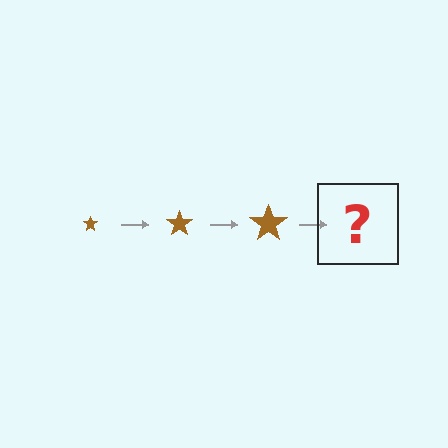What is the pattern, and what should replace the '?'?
The pattern is that the star gets progressively larger each step. The '?' should be a brown star, larger than the previous one.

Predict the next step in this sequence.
The next step is a brown star, larger than the previous one.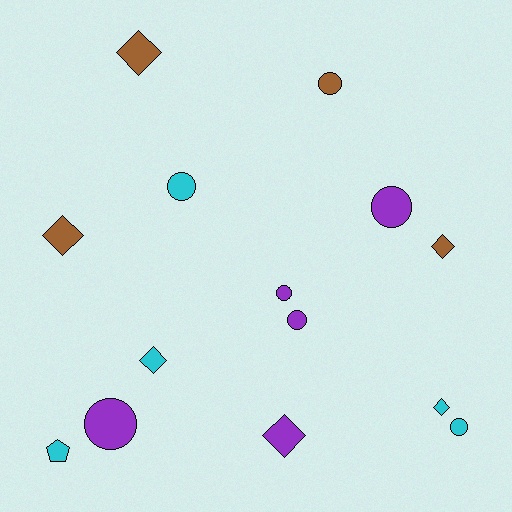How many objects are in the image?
There are 14 objects.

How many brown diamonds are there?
There are 3 brown diamonds.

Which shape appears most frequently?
Circle, with 7 objects.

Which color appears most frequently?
Purple, with 5 objects.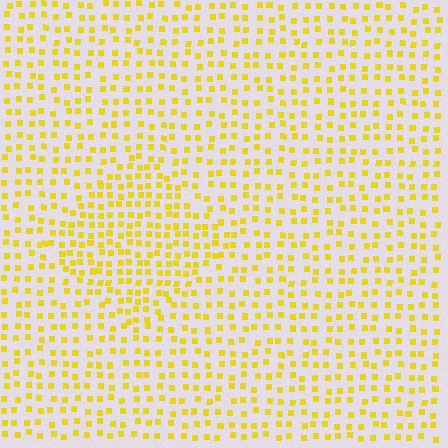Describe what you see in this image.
The image contains small yellow elements arranged at two different densities. A diamond-shaped region is visible where the elements are more densely packed than the surrounding area.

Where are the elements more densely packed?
The elements are more densely packed inside the diamond boundary.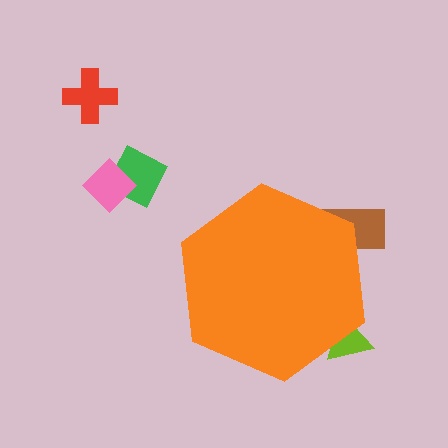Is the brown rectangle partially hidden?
Yes, the brown rectangle is partially hidden behind the orange hexagon.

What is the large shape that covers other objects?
An orange hexagon.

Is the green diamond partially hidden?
No, the green diamond is fully visible.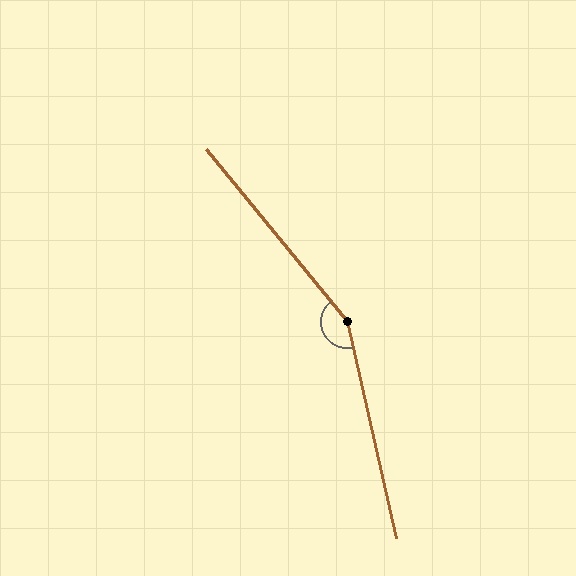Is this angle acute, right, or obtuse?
It is obtuse.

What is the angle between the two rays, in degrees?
Approximately 154 degrees.